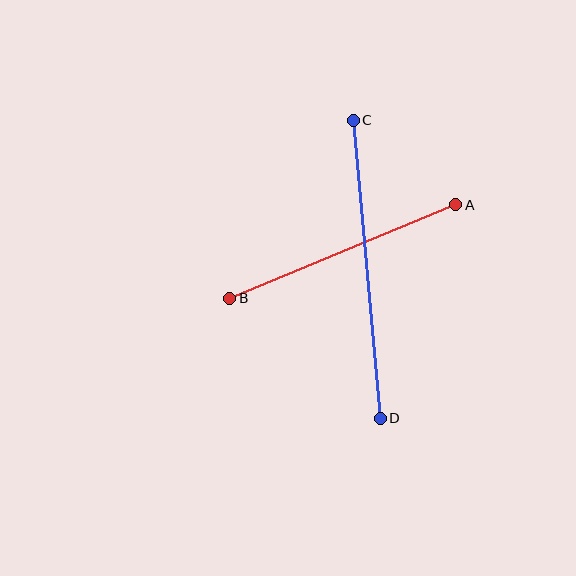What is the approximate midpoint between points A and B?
The midpoint is at approximately (343, 251) pixels.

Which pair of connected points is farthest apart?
Points C and D are farthest apart.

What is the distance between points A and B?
The distance is approximately 244 pixels.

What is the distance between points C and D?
The distance is approximately 299 pixels.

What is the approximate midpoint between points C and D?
The midpoint is at approximately (367, 269) pixels.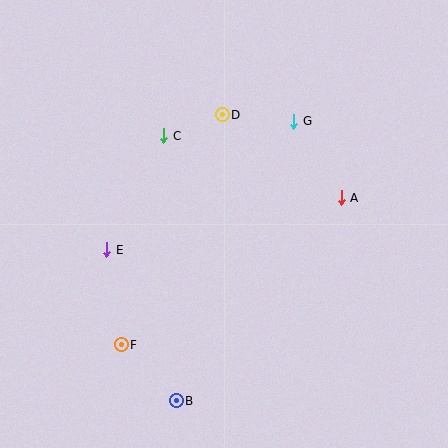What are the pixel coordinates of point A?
Point A is at (341, 198).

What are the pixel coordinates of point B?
Point B is at (176, 401).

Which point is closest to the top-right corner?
Point G is closest to the top-right corner.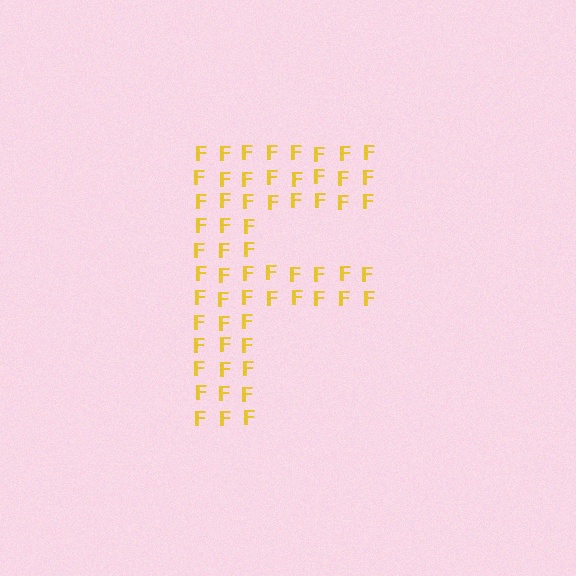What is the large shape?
The large shape is the letter F.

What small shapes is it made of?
It is made of small letter F's.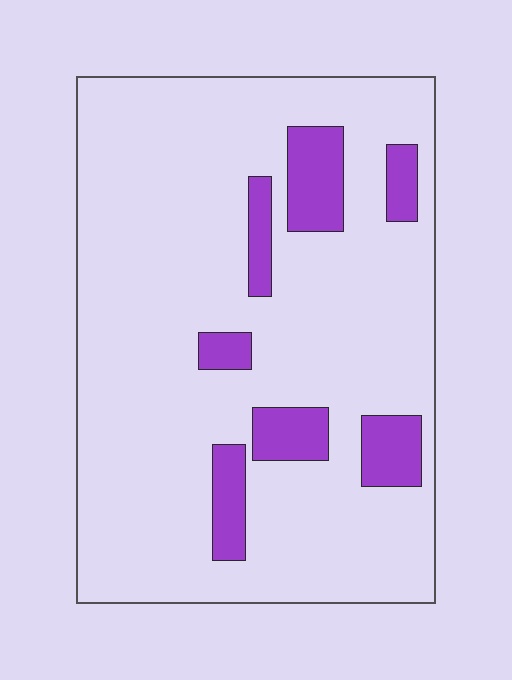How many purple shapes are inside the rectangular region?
7.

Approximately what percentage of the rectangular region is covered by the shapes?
Approximately 15%.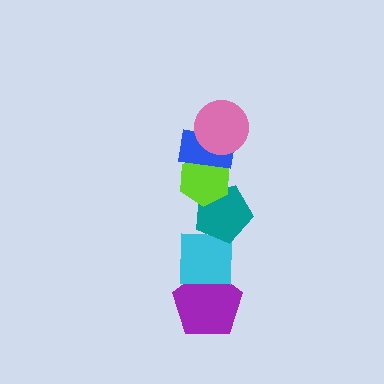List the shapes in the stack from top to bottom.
From top to bottom: the pink circle, the blue rectangle, the lime hexagon, the teal pentagon, the cyan square, the purple pentagon.